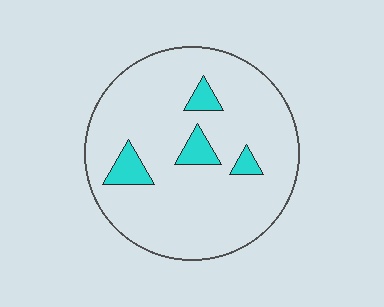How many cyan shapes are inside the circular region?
4.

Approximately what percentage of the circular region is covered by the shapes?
Approximately 10%.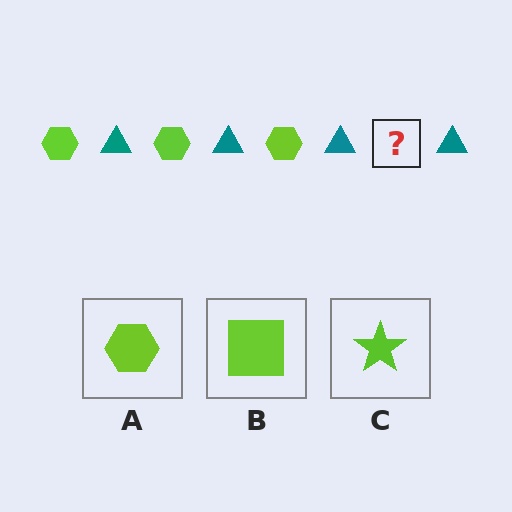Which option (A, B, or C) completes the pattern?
A.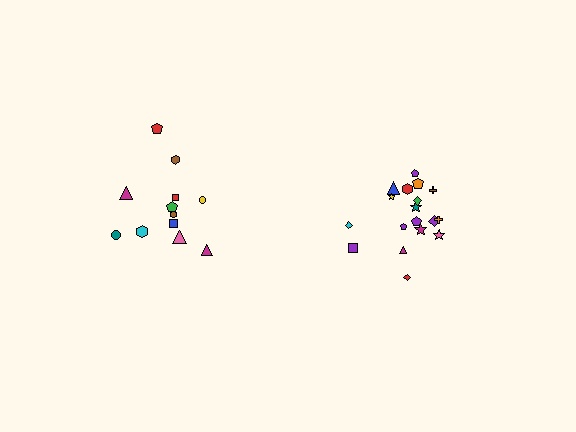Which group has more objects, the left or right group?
The right group.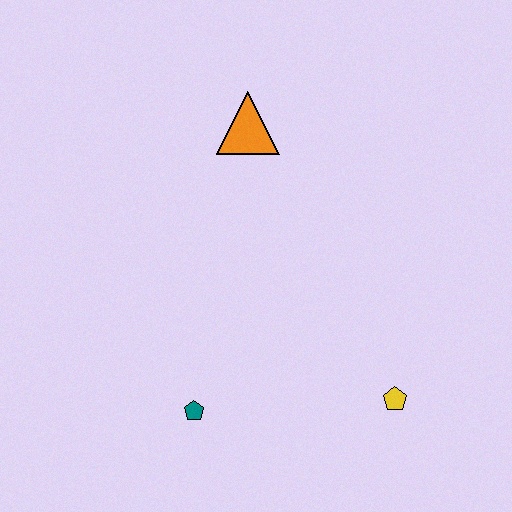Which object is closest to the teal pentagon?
The yellow pentagon is closest to the teal pentagon.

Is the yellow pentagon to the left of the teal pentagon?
No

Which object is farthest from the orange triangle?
The yellow pentagon is farthest from the orange triangle.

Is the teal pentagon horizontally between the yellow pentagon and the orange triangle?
No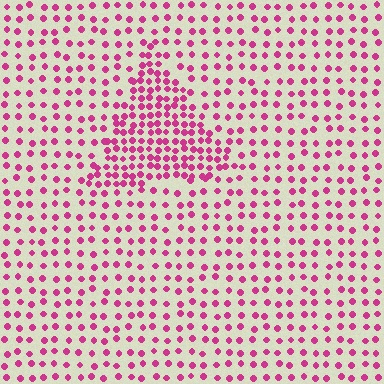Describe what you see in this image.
The image contains small magenta elements arranged at two different densities. A triangle-shaped region is visible where the elements are more densely packed than the surrounding area.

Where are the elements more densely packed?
The elements are more densely packed inside the triangle boundary.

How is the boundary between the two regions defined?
The boundary is defined by a change in element density (approximately 2.1x ratio). All elements are the same color, size, and shape.